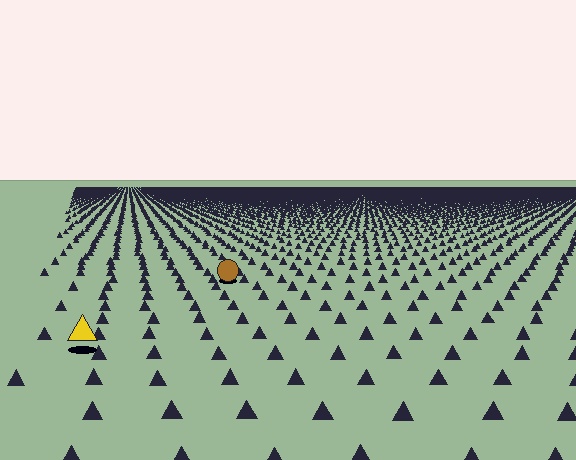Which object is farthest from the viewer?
The brown circle is farthest from the viewer. It appears smaller and the ground texture around it is denser.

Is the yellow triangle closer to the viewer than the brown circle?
Yes. The yellow triangle is closer — you can tell from the texture gradient: the ground texture is coarser near it.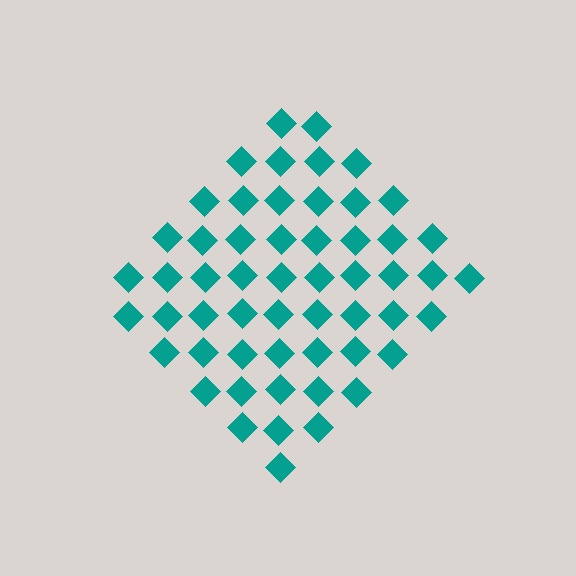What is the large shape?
The large shape is a diamond.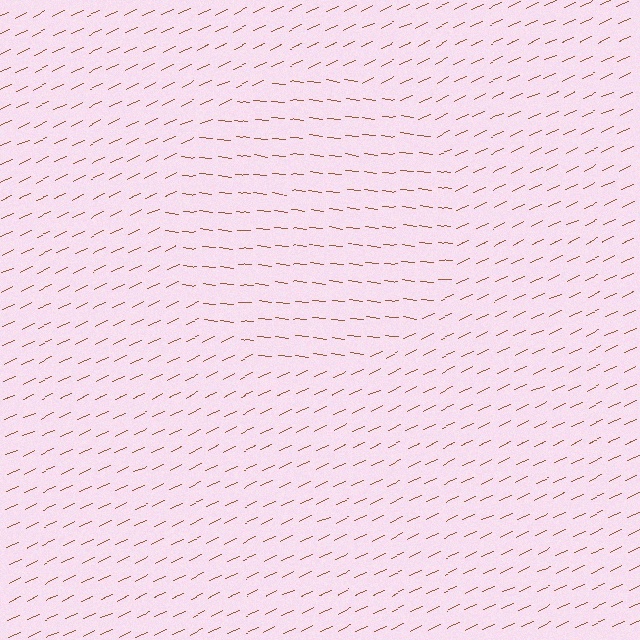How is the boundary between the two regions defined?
The boundary is defined purely by a change in line orientation (approximately 31 degrees difference). All lines are the same color and thickness.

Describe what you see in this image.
The image is filled with small brown line segments. A circle region in the image has lines oriented differently from the surrounding lines, creating a visible texture boundary.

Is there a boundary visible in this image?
Yes, there is a texture boundary formed by a change in line orientation.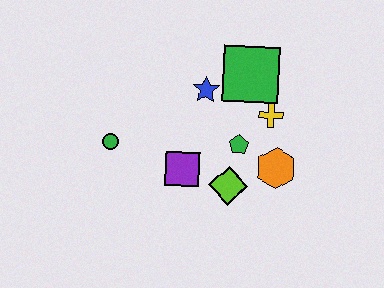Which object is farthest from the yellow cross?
The green circle is farthest from the yellow cross.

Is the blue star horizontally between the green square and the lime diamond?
No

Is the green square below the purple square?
No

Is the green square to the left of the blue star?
No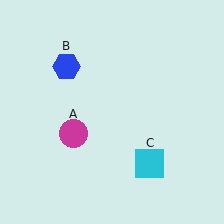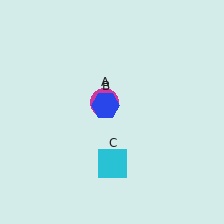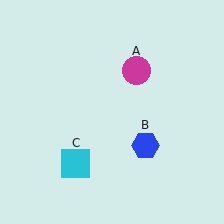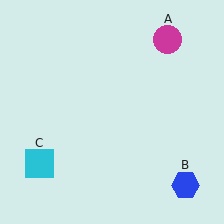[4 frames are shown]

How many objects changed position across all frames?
3 objects changed position: magenta circle (object A), blue hexagon (object B), cyan square (object C).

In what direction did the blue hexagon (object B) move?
The blue hexagon (object B) moved down and to the right.